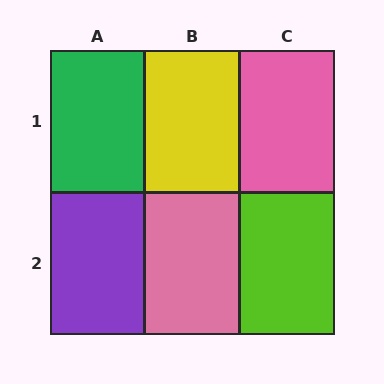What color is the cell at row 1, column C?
Pink.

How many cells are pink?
2 cells are pink.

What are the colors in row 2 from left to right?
Purple, pink, lime.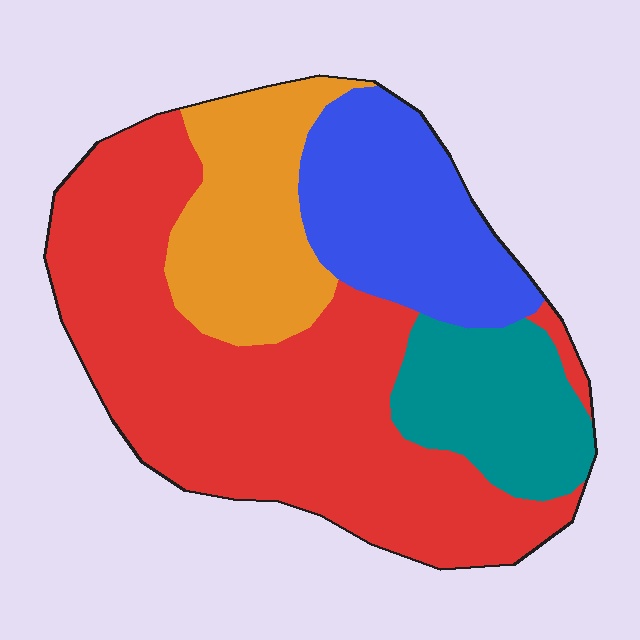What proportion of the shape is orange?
Orange covers 17% of the shape.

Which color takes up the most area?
Red, at roughly 50%.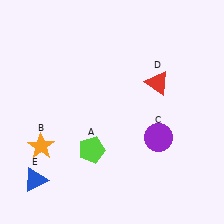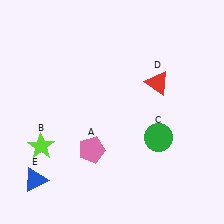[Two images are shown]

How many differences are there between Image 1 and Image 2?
There are 3 differences between the two images.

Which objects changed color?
A changed from lime to pink. B changed from orange to lime. C changed from purple to green.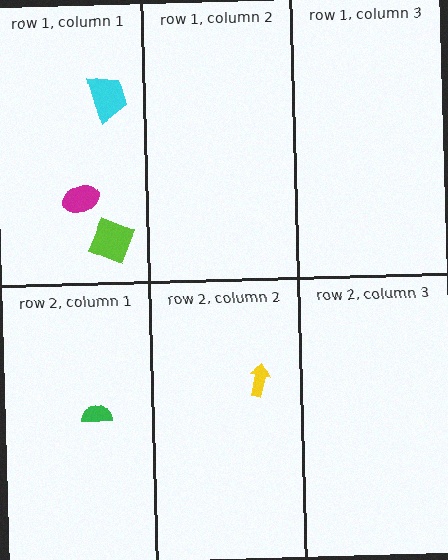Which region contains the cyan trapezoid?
The row 1, column 1 region.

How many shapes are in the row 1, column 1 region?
3.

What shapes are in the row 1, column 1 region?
The magenta ellipse, the cyan trapezoid, the lime diamond.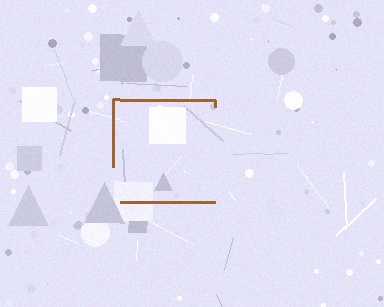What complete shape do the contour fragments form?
The contour fragments form a square.